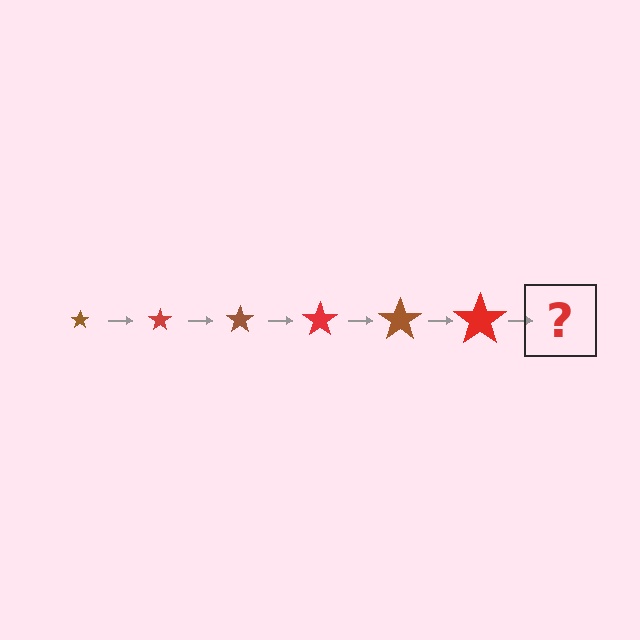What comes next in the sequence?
The next element should be a brown star, larger than the previous one.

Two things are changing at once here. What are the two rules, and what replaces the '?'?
The two rules are that the star grows larger each step and the color cycles through brown and red. The '?' should be a brown star, larger than the previous one.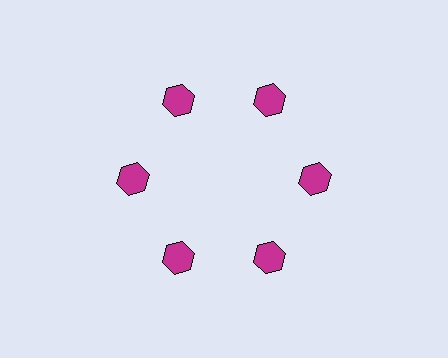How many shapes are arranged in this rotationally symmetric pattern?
There are 6 shapes, arranged in 6 groups of 1.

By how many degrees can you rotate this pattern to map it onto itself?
The pattern maps onto itself every 60 degrees of rotation.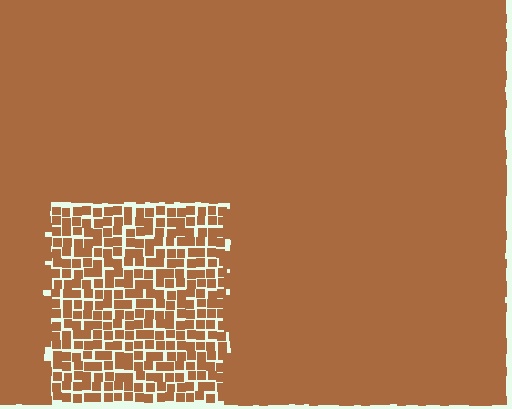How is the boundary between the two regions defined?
The boundary is defined by a change in element density (approximately 2.0x ratio). All elements are the same color, size, and shape.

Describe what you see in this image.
The image contains small brown elements arranged at two different densities. A rectangle-shaped region is visible where the elements are less densely packed than the surrounding area.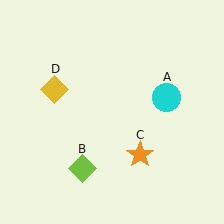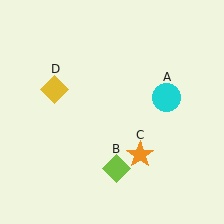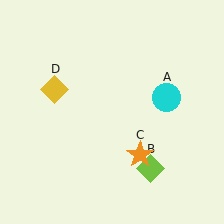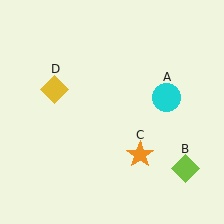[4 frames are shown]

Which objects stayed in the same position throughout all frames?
Cyan circle (object A) and orange star (object C) and yellow diamond (object D) remained stationary.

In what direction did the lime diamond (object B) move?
The lime diamond (object B) moved right.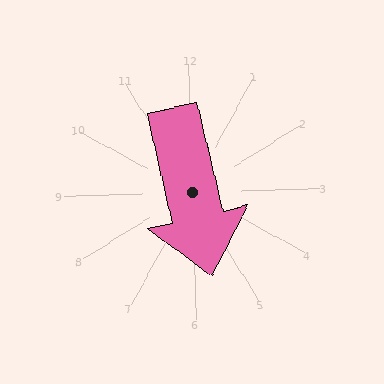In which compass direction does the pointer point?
South.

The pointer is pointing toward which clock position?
Roughly 6 o'clock.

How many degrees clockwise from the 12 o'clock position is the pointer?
Approximately 168 degrees.